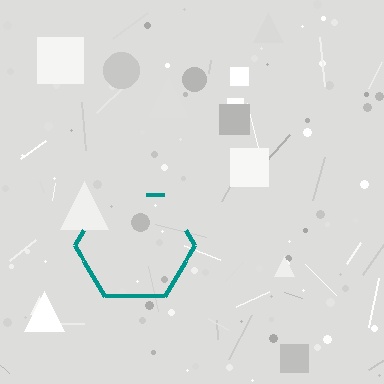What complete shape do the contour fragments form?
The contour fragments form a hexagon.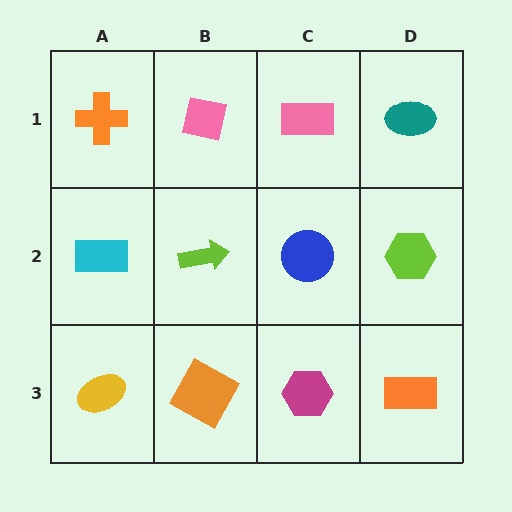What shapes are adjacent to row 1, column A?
A cyan rectangle (row 2, column A), a pink square (row 1, column B).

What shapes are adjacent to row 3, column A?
A cyan rectangle (row 2, column A), an orange square (row 3, column B).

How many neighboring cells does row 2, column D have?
3.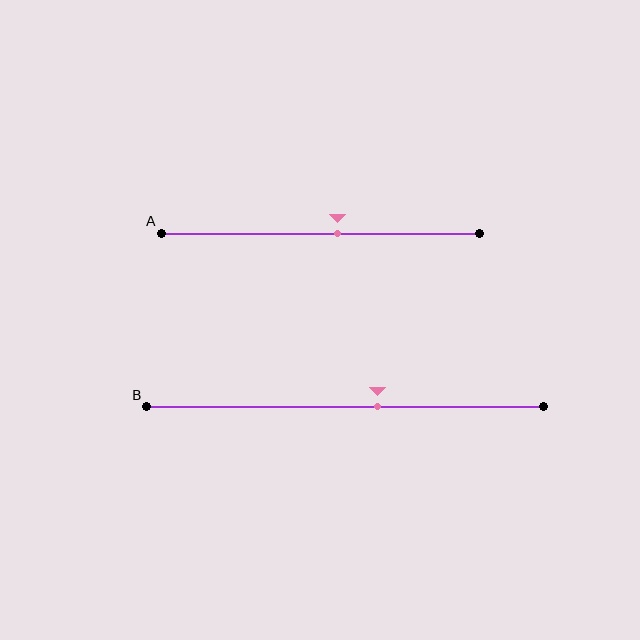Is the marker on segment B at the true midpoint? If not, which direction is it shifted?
No, the marker on segment B is shifted to the right by about 8% of the segment length.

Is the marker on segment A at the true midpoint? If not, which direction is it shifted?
No, the marker on segment A is shifted to the right by about 5% of the segment length.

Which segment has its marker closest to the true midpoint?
Segment A has its marker closest to the true midpoint.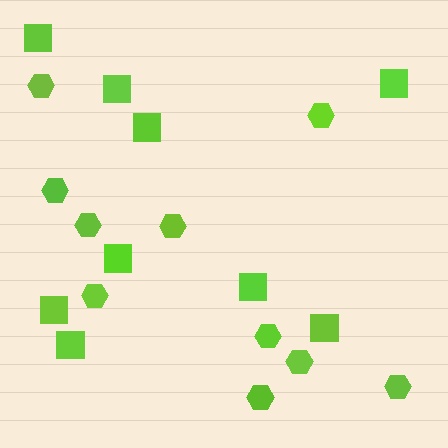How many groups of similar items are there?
There are 2 groups: one group of squares (9) and one group of hexagons (10).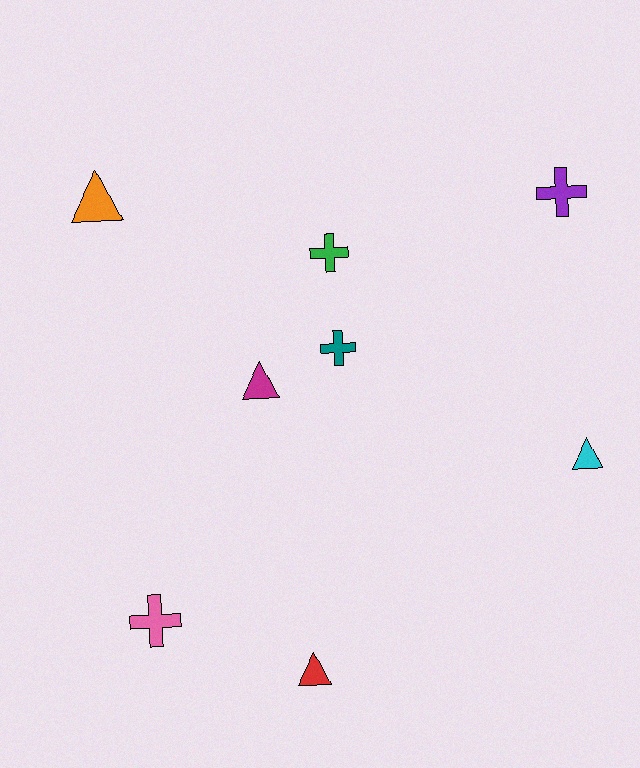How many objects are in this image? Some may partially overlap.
There are 8 objects.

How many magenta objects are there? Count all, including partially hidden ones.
There is 1 magenta object.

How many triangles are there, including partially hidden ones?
There are 4 triangles.